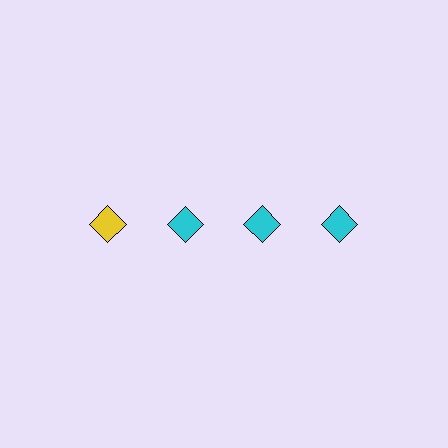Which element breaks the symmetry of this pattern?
The yellow diamond in the top row, leftmost column breaks the symmetry. All other shapes are cyan diamonds.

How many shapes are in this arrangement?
There are 4 shapes arranged in a grid pattern.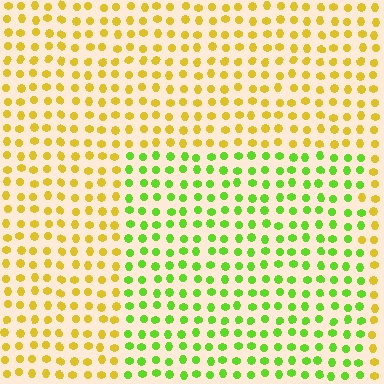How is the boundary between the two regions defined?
The boundary is defined purely by a slight shift in hue (about 52 degrees). Spacing, size, and orientation are identical on both sides.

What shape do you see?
I see a rectangle.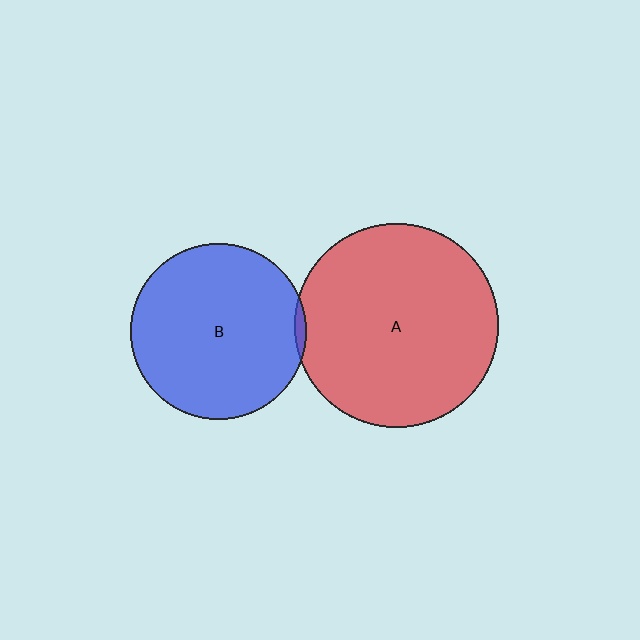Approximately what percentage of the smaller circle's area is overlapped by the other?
Approximately 5%.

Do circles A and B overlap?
Yes.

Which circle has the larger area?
Circle A (red).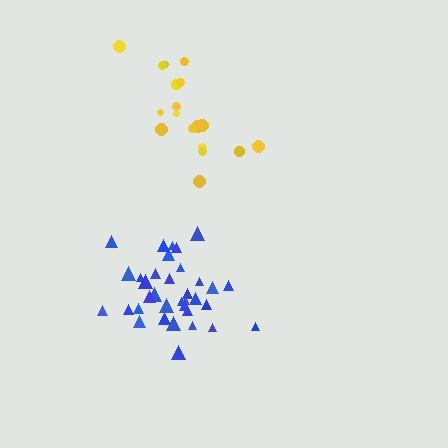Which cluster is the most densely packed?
Blue.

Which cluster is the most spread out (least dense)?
Yellow.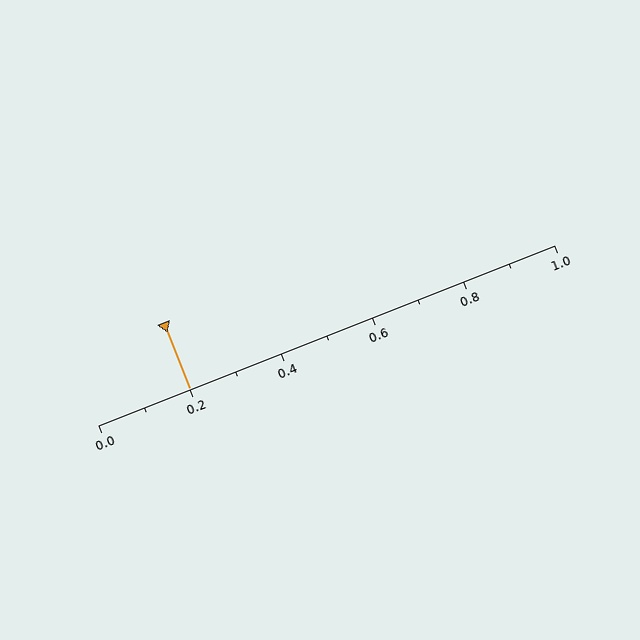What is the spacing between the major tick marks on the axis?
The major ticks are spaced 0.2 apart.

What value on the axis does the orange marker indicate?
The marker indicates approximately 0.2.